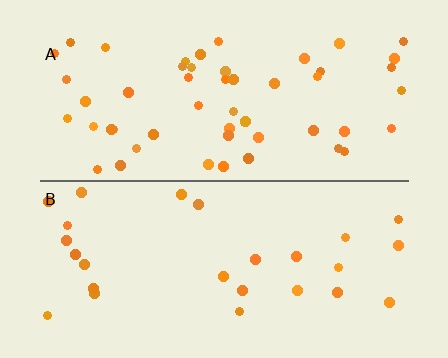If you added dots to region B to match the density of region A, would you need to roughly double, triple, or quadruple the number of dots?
Approximately double.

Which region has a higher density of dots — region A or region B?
A (the top).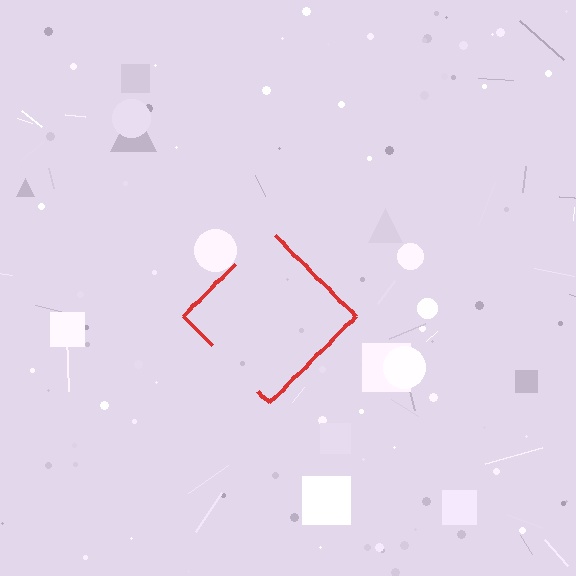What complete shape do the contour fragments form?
The contour fragments form a diamond.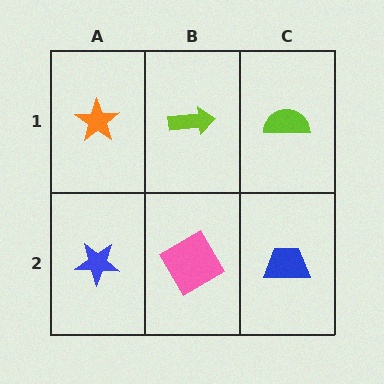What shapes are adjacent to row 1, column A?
A blue star (row 2, column A), a lime arrow (row 1, column B).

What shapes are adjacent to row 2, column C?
A lime semicircle (row 1, column C), a pink diamond (row 2, column B).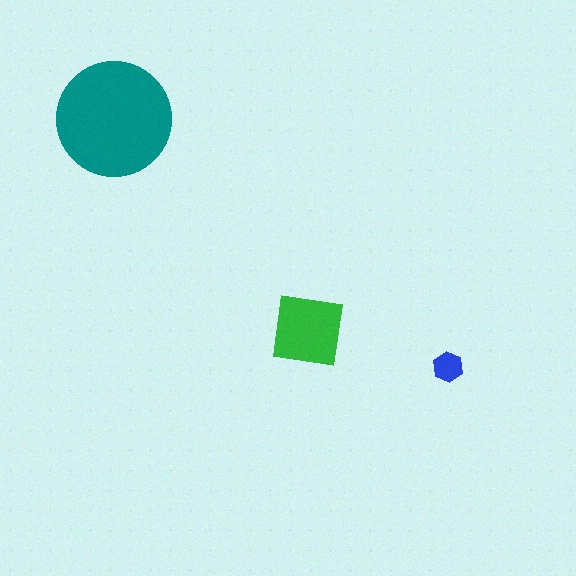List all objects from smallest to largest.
The blue hexagon, the green square, the teal circle.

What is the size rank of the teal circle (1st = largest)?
1st.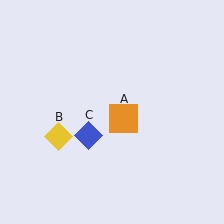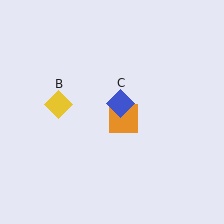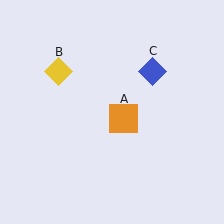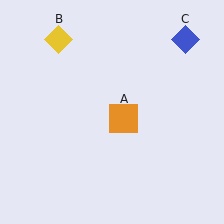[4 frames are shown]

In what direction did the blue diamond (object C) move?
The blue diamond (object C) moved up and to the right.